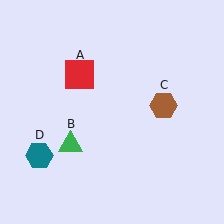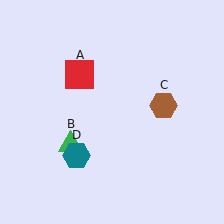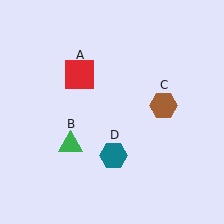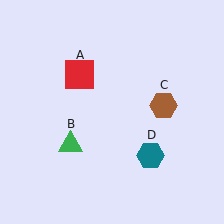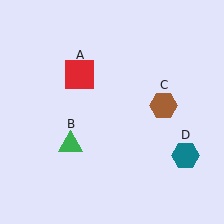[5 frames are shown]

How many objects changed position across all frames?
1 object changed position: teal hexagon (object D).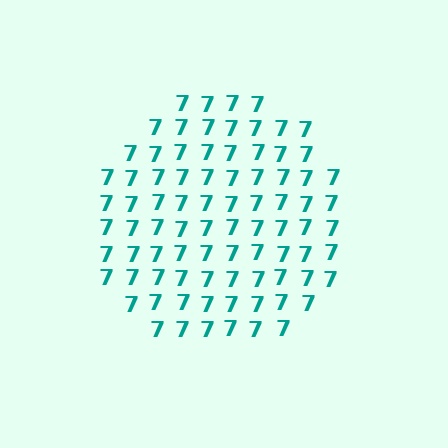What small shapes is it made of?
It is made of small digit 7's.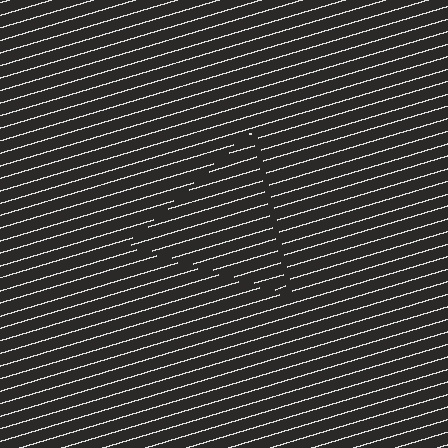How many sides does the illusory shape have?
3 sides — the line-ends trace a triangle.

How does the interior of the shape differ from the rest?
The interior of the shape contains the same grating, shifted by half a period — the contour is defined by the phase discontinuity where line-ends from the inner and outer gratings abut.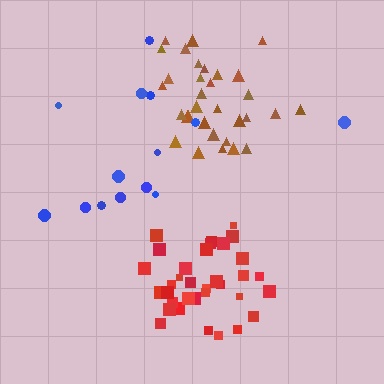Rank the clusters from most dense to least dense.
red, brown, blue.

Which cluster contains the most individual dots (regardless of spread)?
Red (35).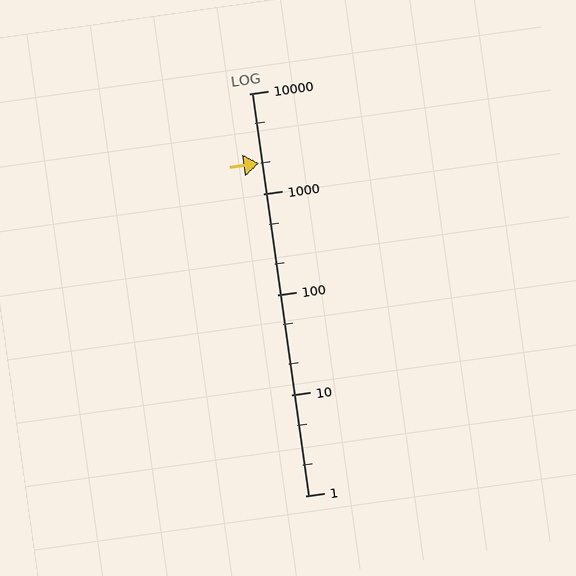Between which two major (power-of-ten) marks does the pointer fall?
The pointer is between 1000 and 10000.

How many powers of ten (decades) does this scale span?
The scale spans 4 decades, from 1 to 10000.